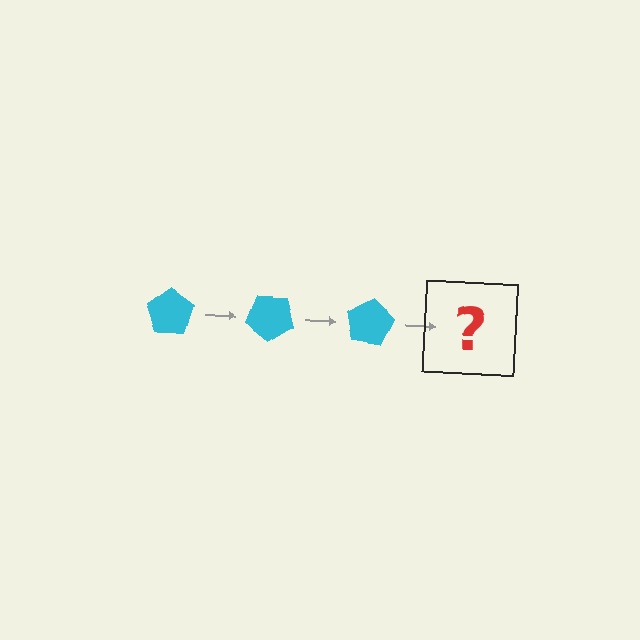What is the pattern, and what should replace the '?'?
The pattern is that the pentagon rotates 40 degrees each step. The '?' should be a cyan pentagon rotated 120 degrees.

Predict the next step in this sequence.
The next step is a cyan pentagon rotated 120 degrees.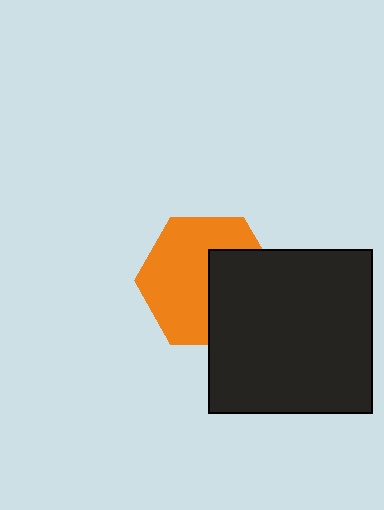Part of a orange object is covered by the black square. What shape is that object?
It is a hexagon.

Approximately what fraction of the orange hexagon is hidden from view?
Roughly 39% of the orange hexagon is hidden behind the black square.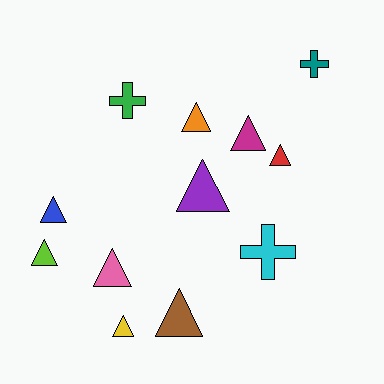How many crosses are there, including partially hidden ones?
There are 3 crosses.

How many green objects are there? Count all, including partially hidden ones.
There is 1 green object.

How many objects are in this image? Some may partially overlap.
There are 12 objects.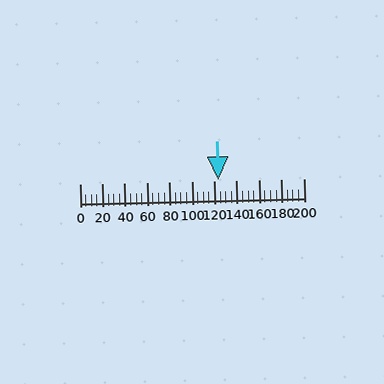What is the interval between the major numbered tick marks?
The major tick marks are spaced 20 units apart.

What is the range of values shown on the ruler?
The ruler shows values from 0 to 200.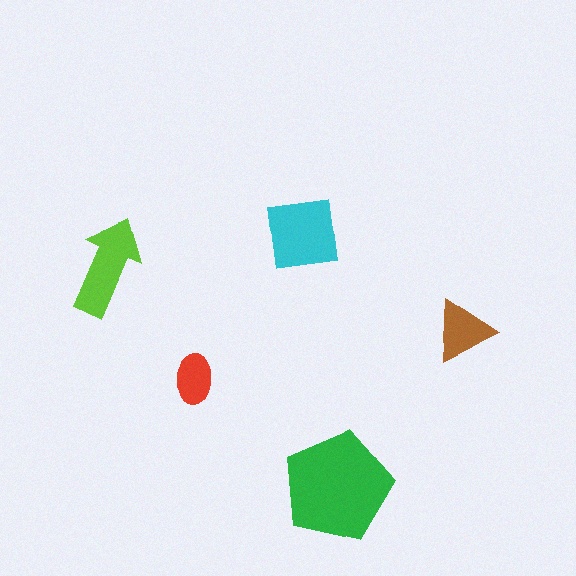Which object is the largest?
The green pentagon.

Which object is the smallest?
The red ellipse.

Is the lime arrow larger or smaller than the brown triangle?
Larger.